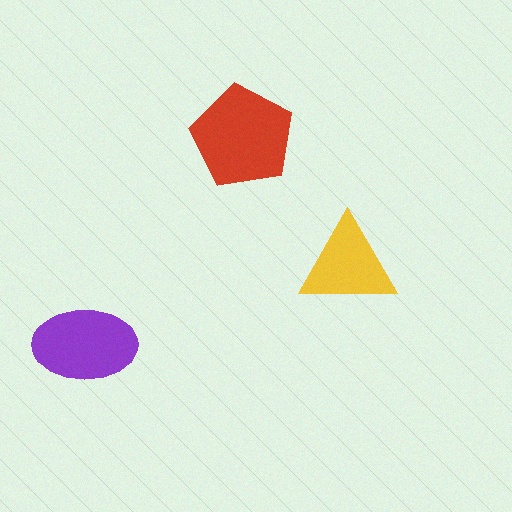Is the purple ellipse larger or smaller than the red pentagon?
Smaller.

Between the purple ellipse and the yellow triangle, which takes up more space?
The purple ellipse.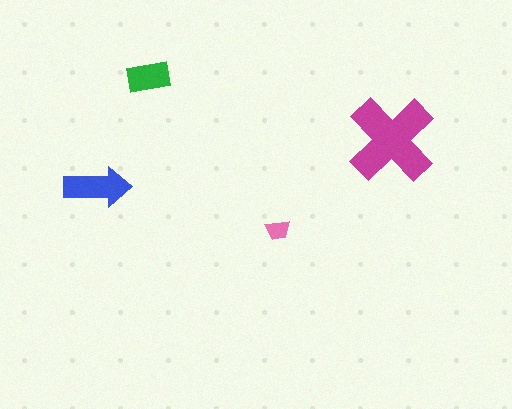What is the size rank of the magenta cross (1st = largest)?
1st.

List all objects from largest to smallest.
The magenta cross, the blue arrow, the green rectangle, the pink trapezoid.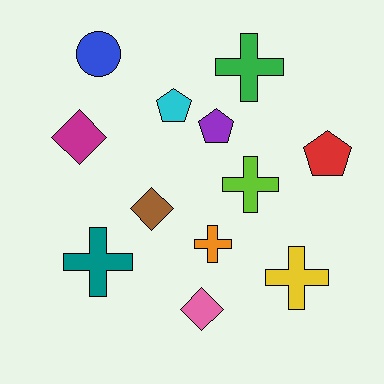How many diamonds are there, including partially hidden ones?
There are 3 diamonds.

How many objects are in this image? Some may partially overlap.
There are 12 objects.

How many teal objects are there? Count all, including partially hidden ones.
There is 1 teal object.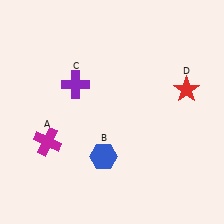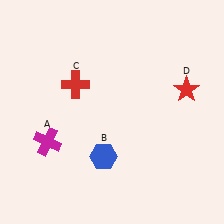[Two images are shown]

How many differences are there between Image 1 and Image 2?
There is 1 difference between the two images.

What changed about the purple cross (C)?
In Image 1, C is purple. In Image 2, it changed to red.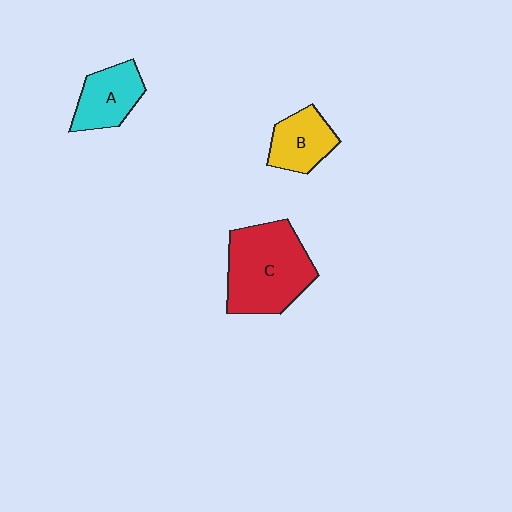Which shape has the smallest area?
Shape B (yellow).